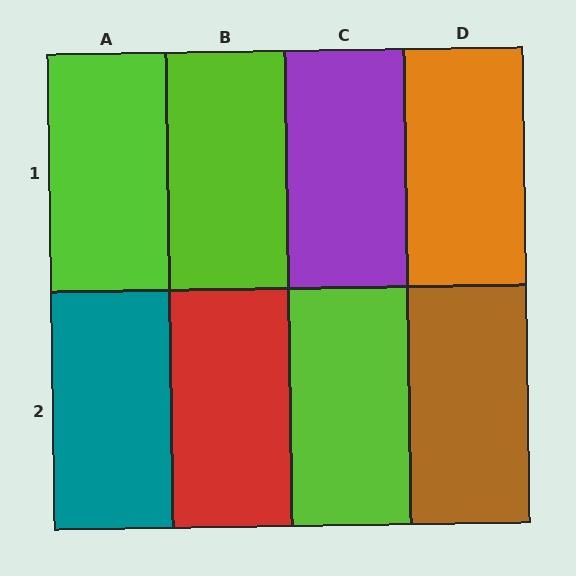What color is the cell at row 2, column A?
Teal.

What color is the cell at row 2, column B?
Red.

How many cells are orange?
1 cell is orange.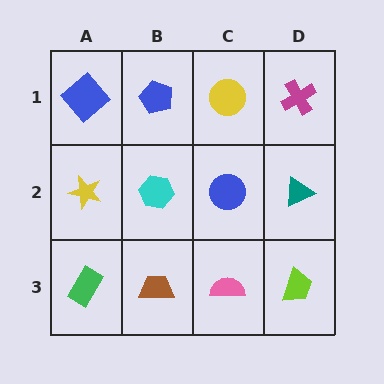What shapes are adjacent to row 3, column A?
A yellow star (row 2, column A), a brown trapezoid (row 3, column B).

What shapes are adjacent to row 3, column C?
A blue circle (row 2, column C), a brown trapezoid (row 3, column B), a lime trapezoid (row 3, column D).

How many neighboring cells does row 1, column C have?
3.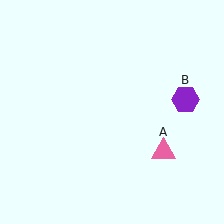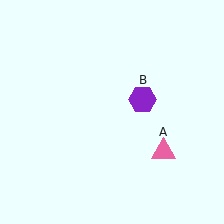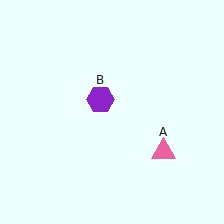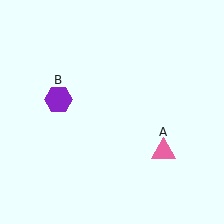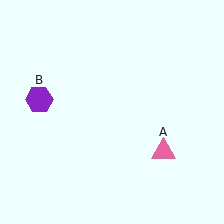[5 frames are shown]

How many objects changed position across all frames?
1 object changed position: purple hexagon (object B).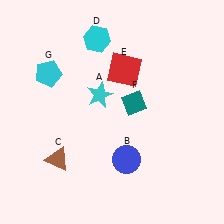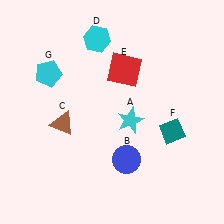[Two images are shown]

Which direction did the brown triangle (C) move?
The brown triangle (C) moved up.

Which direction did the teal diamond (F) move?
The teal diamond (F) moved right.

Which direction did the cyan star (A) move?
The cyan star (A) moved right.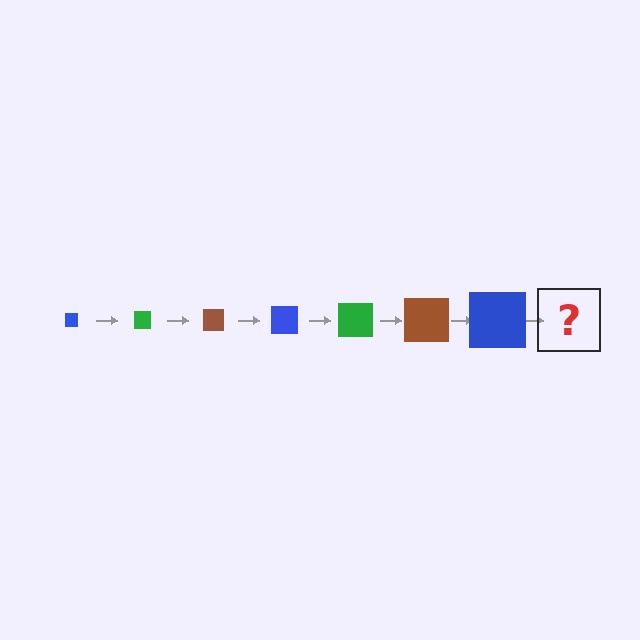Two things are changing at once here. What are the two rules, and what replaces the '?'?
The two rules are that the square grows larger each step and the color cycles through blue, green, and brown. The '?' should be a green square, larger than the previous one.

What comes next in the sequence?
The next element should be a green square, larger than the previous one.